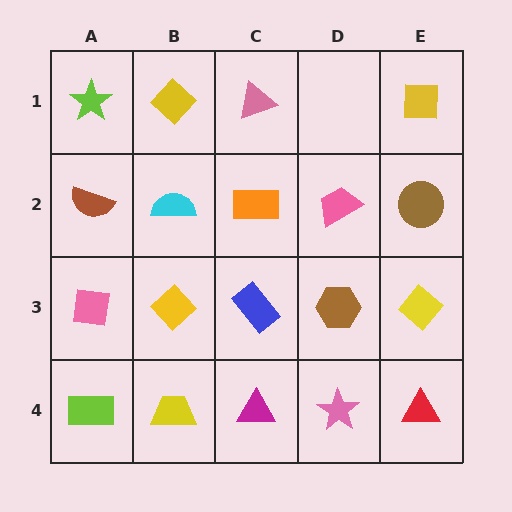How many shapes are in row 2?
5 shapes.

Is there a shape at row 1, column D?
No, that cell is empty.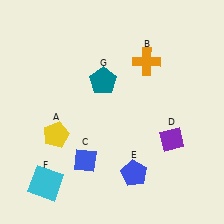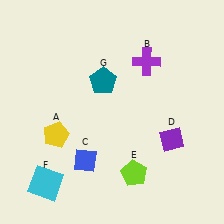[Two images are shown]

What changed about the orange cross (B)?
In Image 1, B is orange. In Image 2, it changed to purple.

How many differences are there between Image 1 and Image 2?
There are 2 differences between the two images.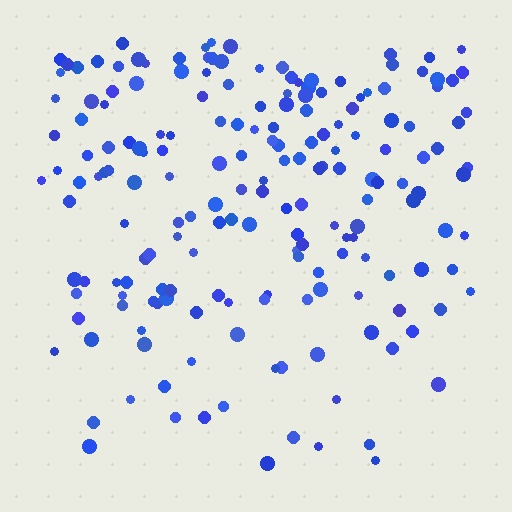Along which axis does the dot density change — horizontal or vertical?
Vertical.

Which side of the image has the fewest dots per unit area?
The bottom.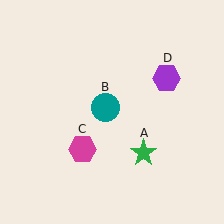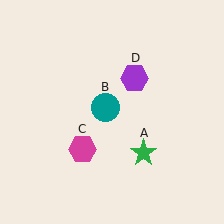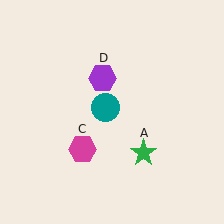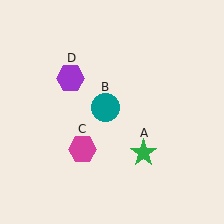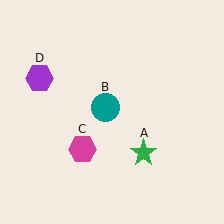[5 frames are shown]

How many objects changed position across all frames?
1 object changed position: purple hexagon (object D).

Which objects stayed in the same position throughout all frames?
Green star (object A) and teal circle (object B) and magenta hexagon (object C) remained stationary.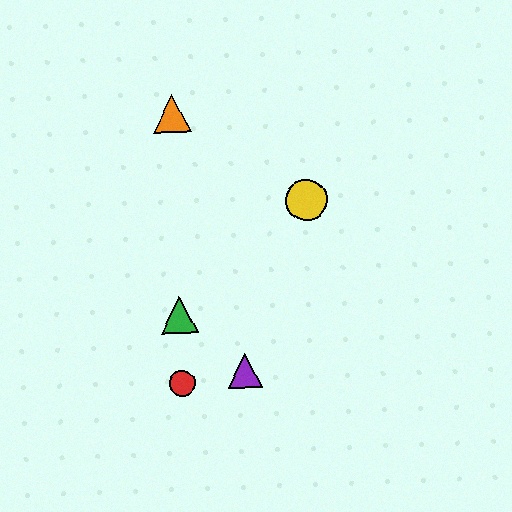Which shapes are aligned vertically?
The red circle, the blue triangle, the green triangle, the orange triangle are aligned vertically.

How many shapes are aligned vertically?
4 shapes (the red circle, the blue triangle, the green triangle, the orange triangle) are aligned vertically.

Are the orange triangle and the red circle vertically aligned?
Yes, both are at x≈172.